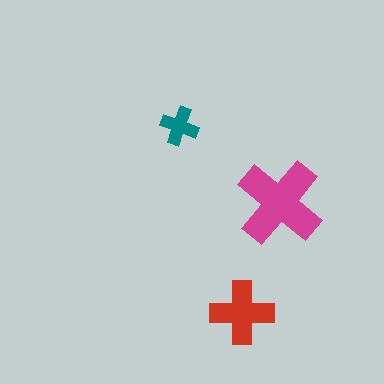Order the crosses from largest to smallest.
the magenta one, the red one, the teal one.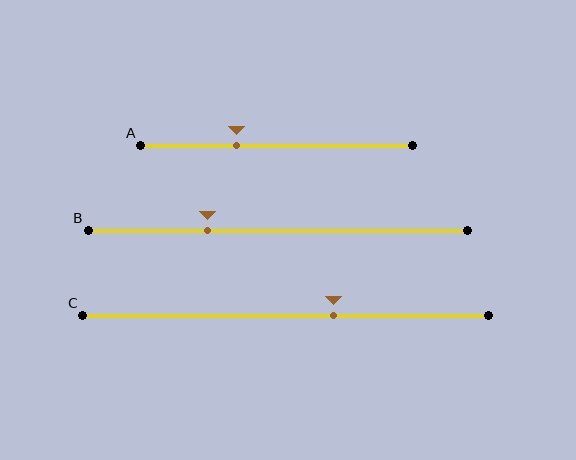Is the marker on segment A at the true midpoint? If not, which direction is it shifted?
No, the marker on segment A is shifted to the left by about 15% of the segment length.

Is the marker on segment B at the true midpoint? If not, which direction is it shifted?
No, the marker on segment B is shifted to the left by about 19% of the segment length.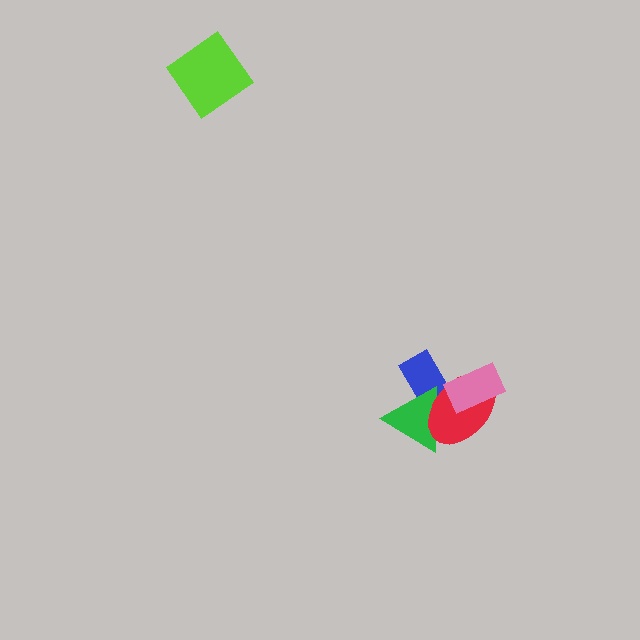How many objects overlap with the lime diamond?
0 objects overlap with the lime diamond.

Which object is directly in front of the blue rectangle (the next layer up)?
The green triangle is directly in front of the blue rectangle.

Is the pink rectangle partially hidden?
No, no other shape covers it.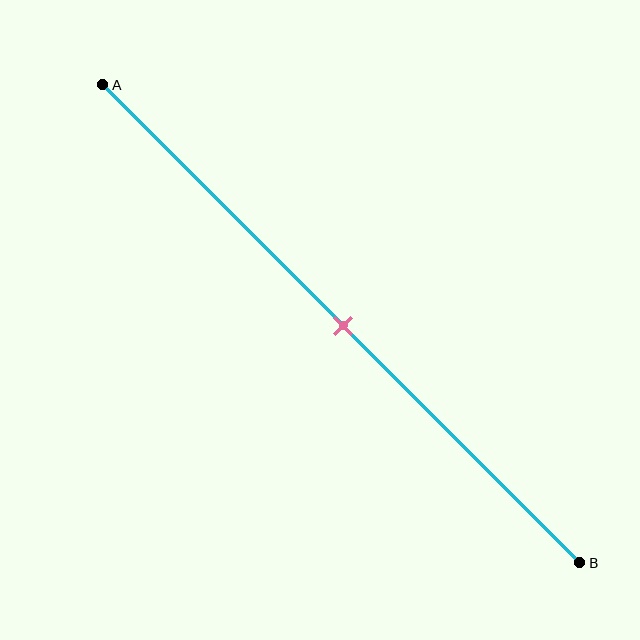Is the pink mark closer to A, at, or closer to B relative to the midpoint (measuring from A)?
The pink mark is approximately at the midpoint of segment AB.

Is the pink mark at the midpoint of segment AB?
Yes, the mark is approximately at the midpoint.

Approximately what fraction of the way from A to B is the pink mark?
The pink mark is approximately 50% of the way from A to B.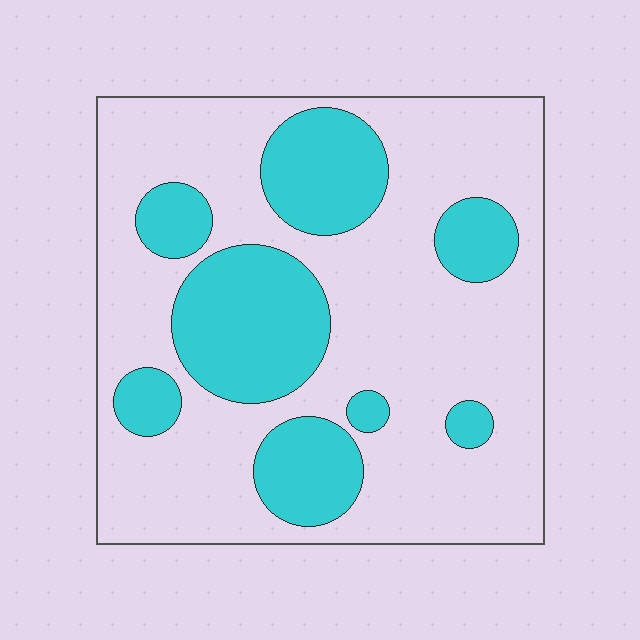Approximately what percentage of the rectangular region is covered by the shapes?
Approximately 30%.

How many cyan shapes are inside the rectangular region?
8.